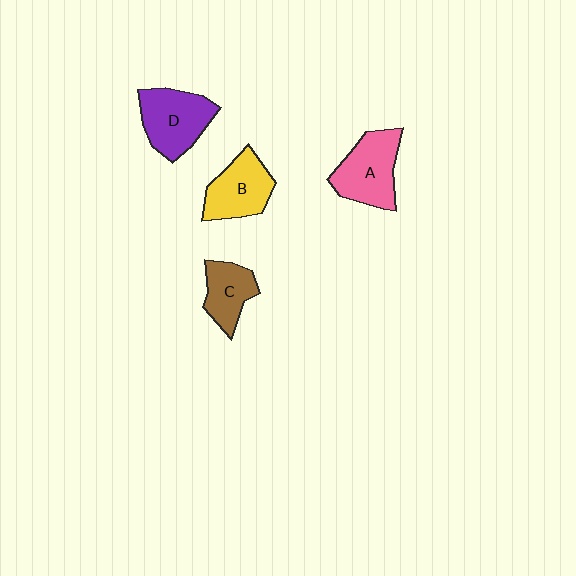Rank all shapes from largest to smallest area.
From largest to smallest: A (pink), D (purple), B (yellow), C (brown).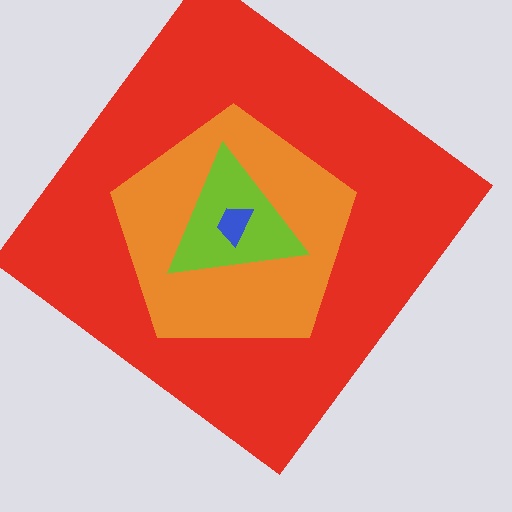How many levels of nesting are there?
4.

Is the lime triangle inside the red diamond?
Yes.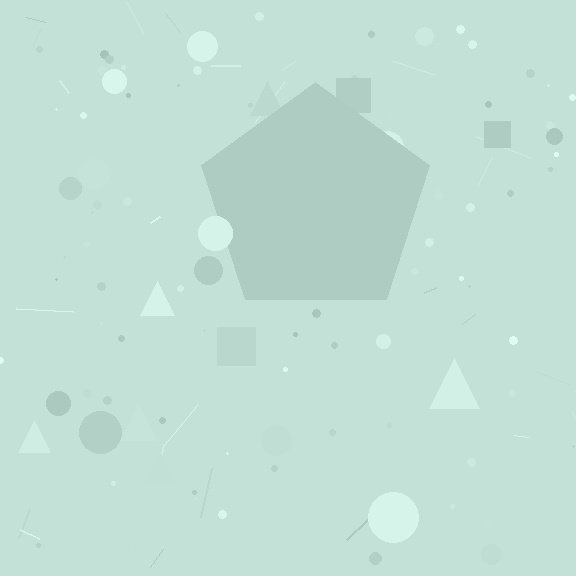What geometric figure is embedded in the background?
A pentagon is embedded in the background.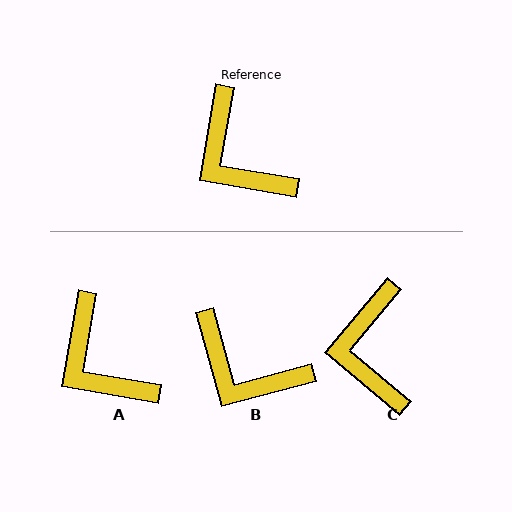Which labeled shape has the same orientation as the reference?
A.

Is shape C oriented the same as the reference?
No, it is off by about 30 degrees.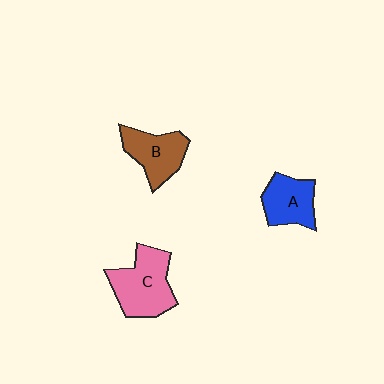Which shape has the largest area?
Shape C (pink).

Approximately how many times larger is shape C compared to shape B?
Approximately 1.3 times.